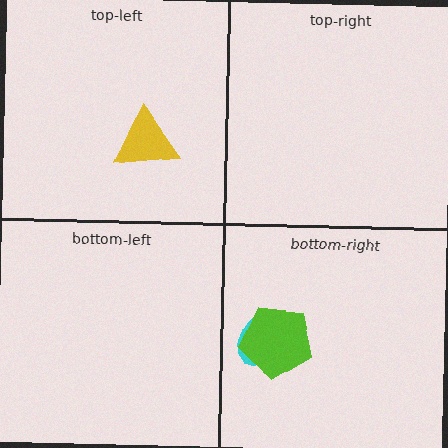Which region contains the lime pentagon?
The bottom-right region.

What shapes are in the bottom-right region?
The cyan ellipse, the lime pentagon.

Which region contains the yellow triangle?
The top-left region.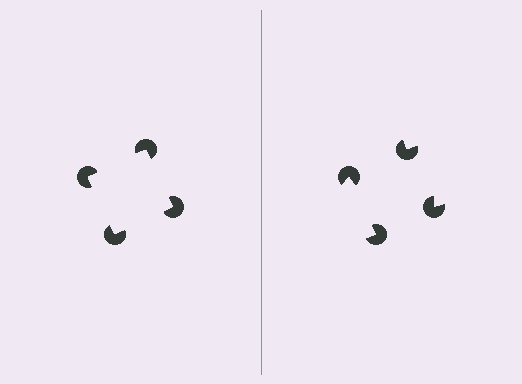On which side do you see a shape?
An illusory square appears on the left side. On the right side the wedge cuts are rotated, so no coherent shape forms.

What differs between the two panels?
The pac-man discs are positioned identically on both sides; only the wedge orientations differ. On the left they align to a square; on the right they are misaligned.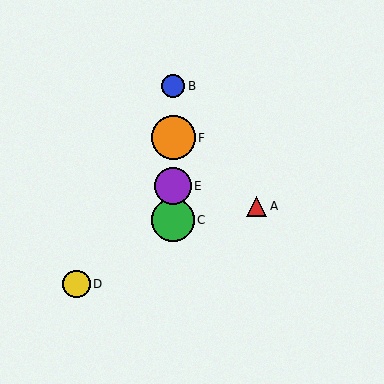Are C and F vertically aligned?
Yes, both are at x≈173.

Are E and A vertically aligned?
No, E is at x≈173 and A is at x≈257.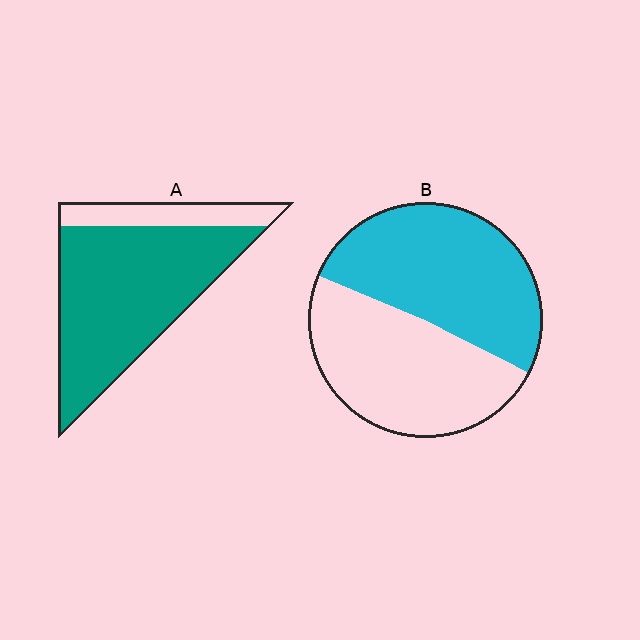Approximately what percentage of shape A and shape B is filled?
A is approximately 80% and B is approximately 50%.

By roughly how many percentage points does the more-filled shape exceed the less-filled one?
By roughly 30 percentage points (A over B).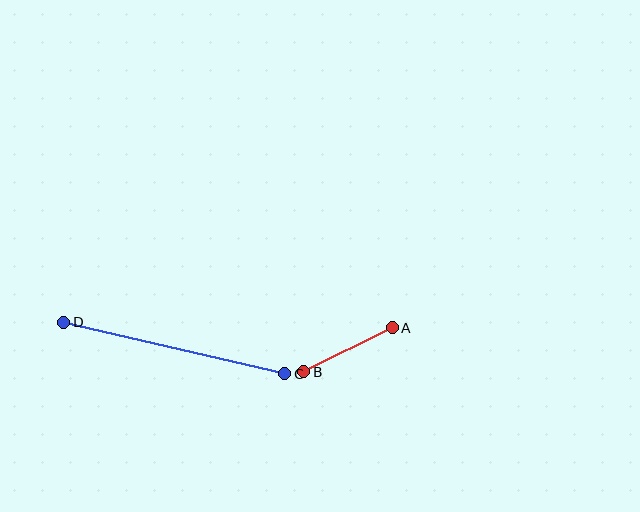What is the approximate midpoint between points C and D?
The midpoint is at approximately (174, 348) pixels.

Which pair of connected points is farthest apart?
Points C and D are farthest apart.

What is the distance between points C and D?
The distance is approximately 227 pixels.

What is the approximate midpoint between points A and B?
The midpoint is at approximately (348, 350) pixels.